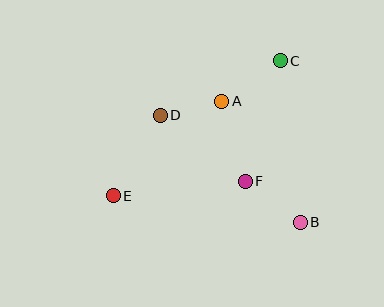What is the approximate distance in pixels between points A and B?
The distance between A and B is approximately 144 pixels.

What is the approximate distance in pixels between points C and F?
The distance between C and F is approximately 125 pixels.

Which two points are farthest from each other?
Points C and E are farthest from each other.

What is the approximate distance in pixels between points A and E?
The distance between A and E is approximately 144 pixels.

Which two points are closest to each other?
Points A and D are closest to each other.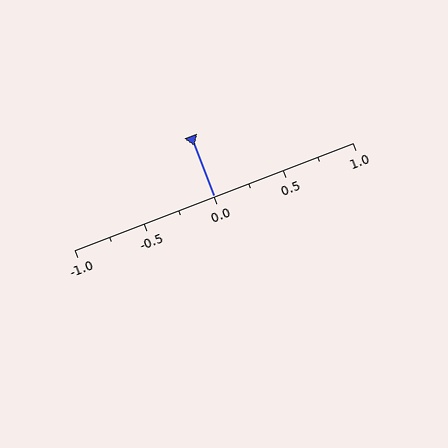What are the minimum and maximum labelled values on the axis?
The axis runs from -1.0 to 1.0.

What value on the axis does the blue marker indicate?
The marker indicates approximately 0.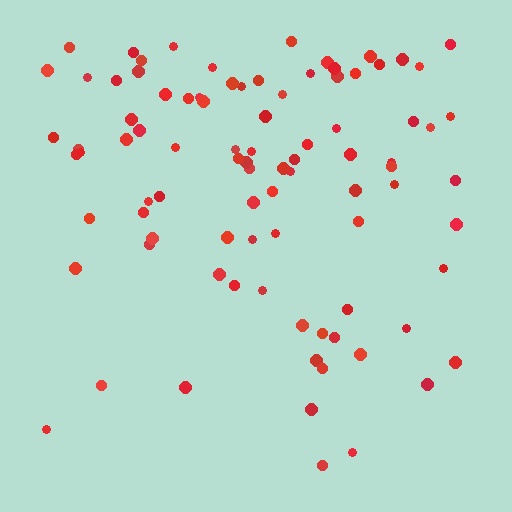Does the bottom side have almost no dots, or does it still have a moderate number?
Still a moderate number, just noticeably fewer than the top.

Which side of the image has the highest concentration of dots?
The top.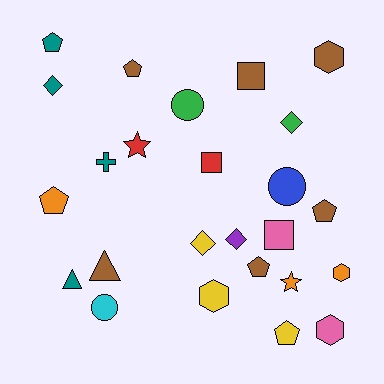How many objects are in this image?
There are 25 objects.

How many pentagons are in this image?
There are 6 pentagons.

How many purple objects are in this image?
There is 1 purple object.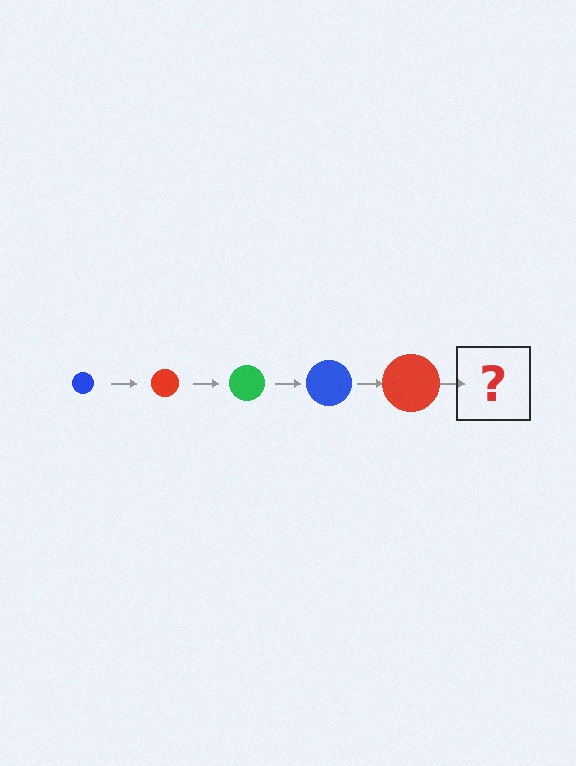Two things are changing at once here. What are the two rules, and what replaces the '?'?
The two rules are that the circle grows larger each step and the color cycles through blue, red, and green. The '?' should be a green circle, larger than the previous one.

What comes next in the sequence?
The next element should be a green circle, larger than the previous one.